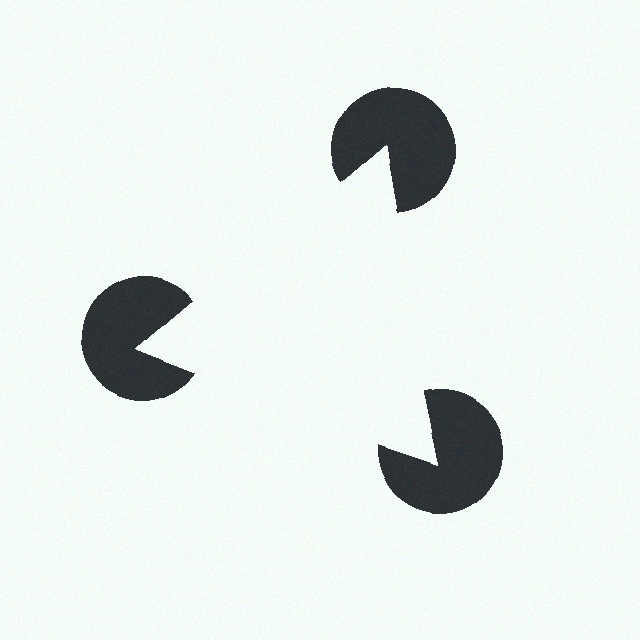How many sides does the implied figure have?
3 sides.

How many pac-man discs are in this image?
There are 3 — one at each vertex of the illusory triangle.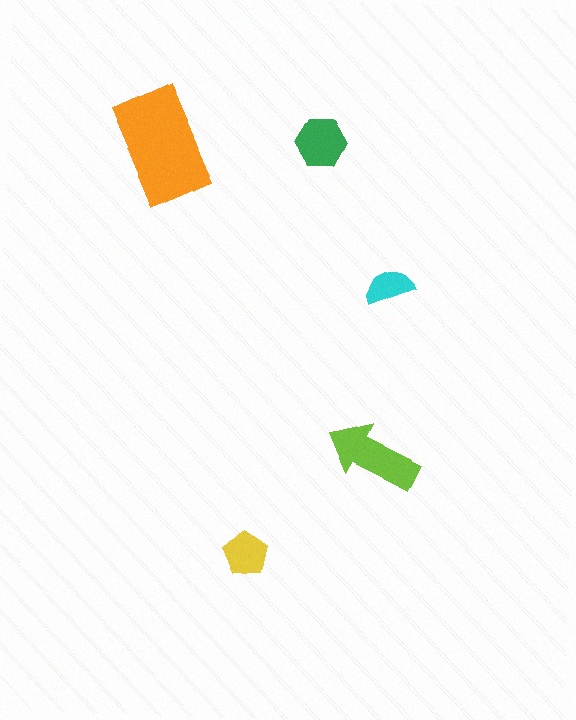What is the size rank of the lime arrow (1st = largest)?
2nd.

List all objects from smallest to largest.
The cyan semicircle, the yellow pentagon, the green hexagon, the lime arrow, the orange rectangle.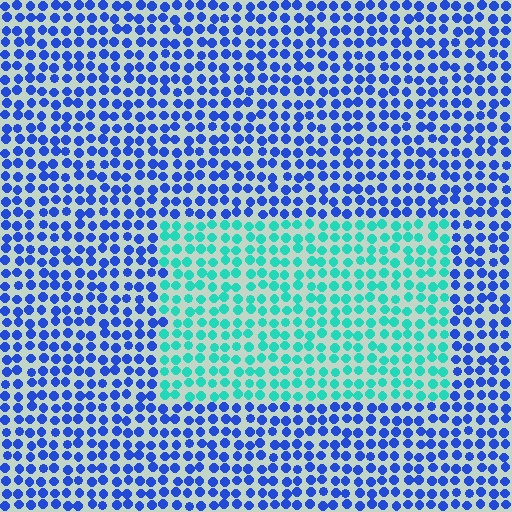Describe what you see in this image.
The image is filled with small blue elements in a uniform arrangement. A rectangle-shaped region is visible where the elements are tinted to a slightly different hue, forming a subtle color boundary.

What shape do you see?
I see a rectangle.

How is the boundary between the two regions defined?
The boundary is defined purely by a slight shift in hue (about 57 degrees). Spacing, size, and orientation are identical on both sides.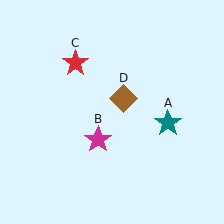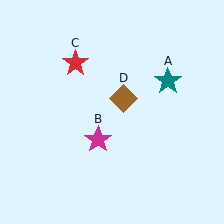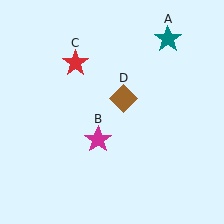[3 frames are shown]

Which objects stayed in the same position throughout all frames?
Magenta star (object B) and red star (object C) and brown diamond (object D) remained stationary.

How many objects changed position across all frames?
1 object changed position: teal star (object A).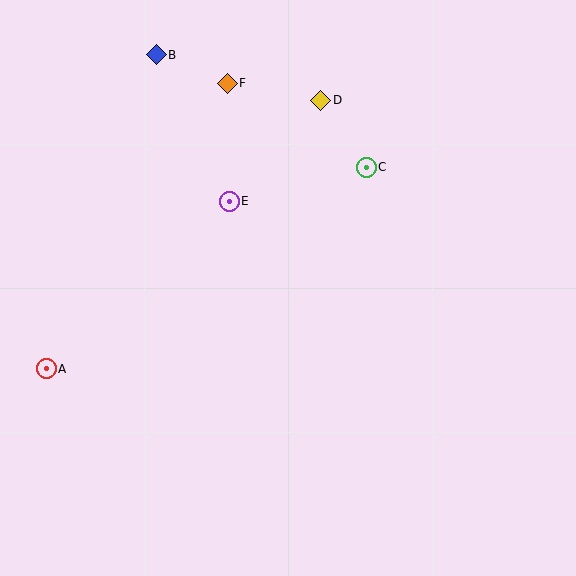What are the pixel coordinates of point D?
Point D is at (321, 100).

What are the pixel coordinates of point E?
Point E is at (229, 201).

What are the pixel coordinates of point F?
Point F is at (227, 83).